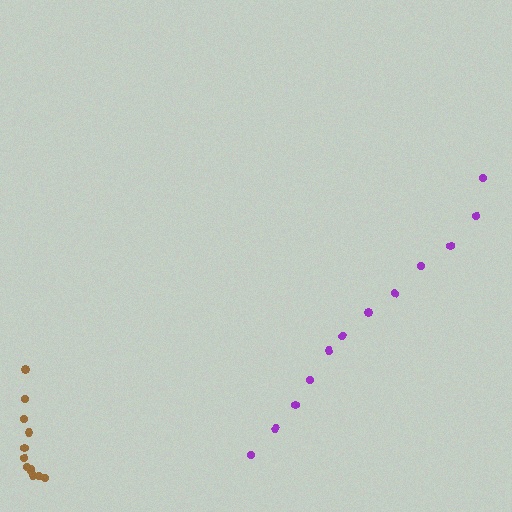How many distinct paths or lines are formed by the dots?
There are 2 distinct paths.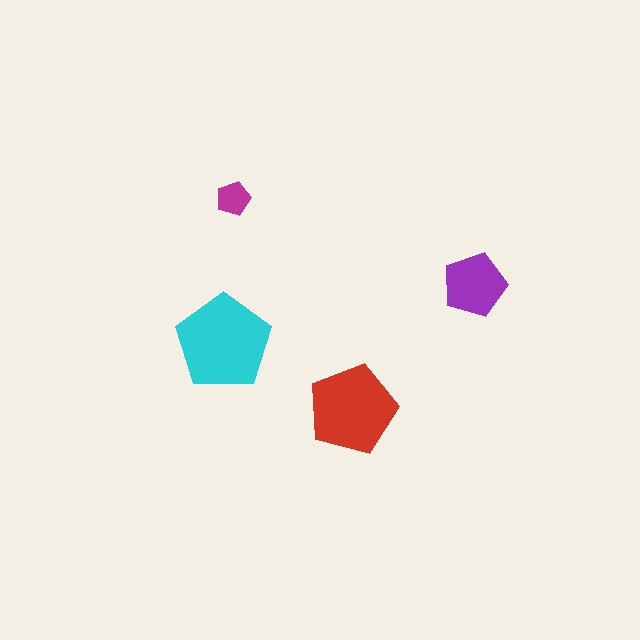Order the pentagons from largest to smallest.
the cyan one, the red one, the purple one, the magenta one.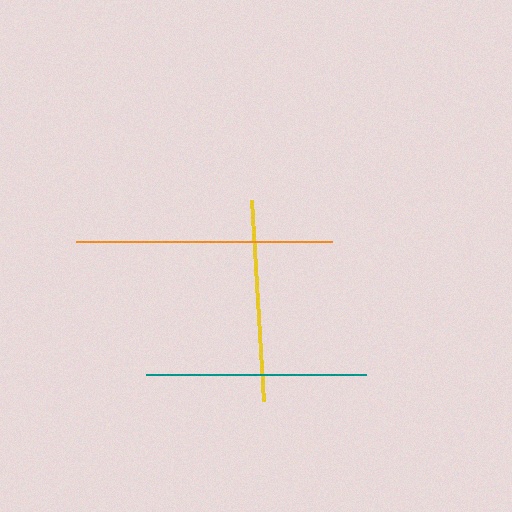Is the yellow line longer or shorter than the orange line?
The orange line is longer than the yellow line.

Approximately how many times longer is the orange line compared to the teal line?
The orange line is approximately 1.2 times the length of the teal line.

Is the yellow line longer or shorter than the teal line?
The teal line is longer than the yellow line.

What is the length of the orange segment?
The orange segment is approximately 255 pixels long.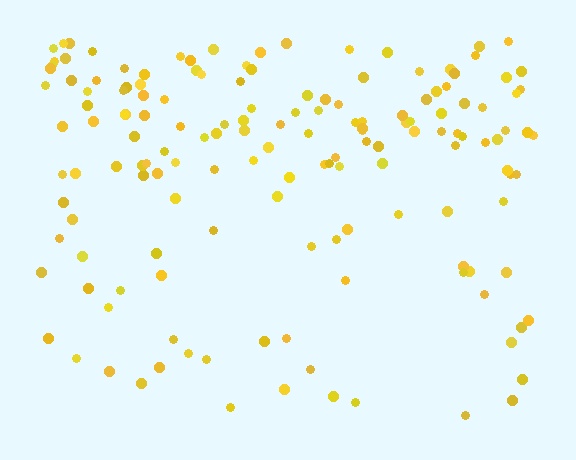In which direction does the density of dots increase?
From bottom to top, with the top side densest.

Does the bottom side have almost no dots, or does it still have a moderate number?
Still a moderate number, just noticeably fewer than the top.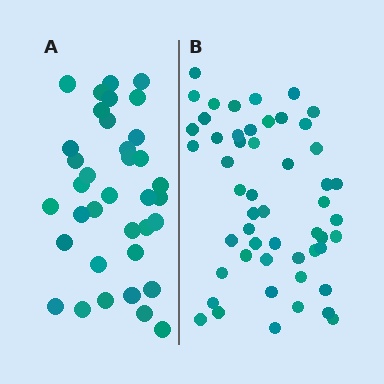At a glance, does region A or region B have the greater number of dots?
Region B (the right region) has more dots.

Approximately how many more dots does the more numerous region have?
Region B has approximately 15 more dots than region A.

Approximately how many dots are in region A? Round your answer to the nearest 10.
About 40 dots. (The exact count is 36, which rounds to 40.)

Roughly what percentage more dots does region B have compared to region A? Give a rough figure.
About 45% more.